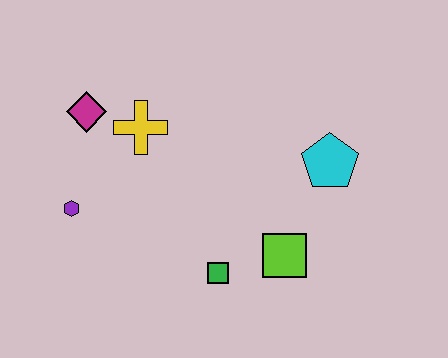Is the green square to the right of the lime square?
No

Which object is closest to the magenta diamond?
The yellow cross is closest to the magenta diamond.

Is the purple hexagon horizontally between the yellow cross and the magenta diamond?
No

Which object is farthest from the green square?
The magenta diamond is farthest from the green square.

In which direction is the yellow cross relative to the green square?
The yellow cross is above the green square.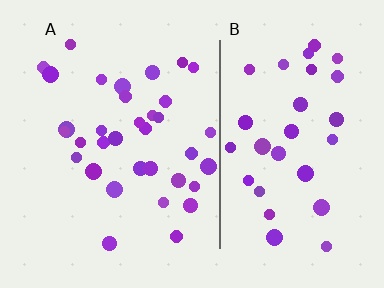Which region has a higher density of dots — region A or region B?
A (the left).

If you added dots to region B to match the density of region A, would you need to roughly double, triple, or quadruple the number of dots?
Approximately double.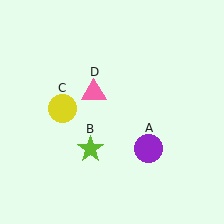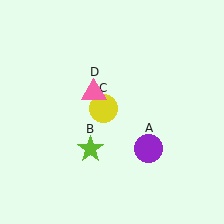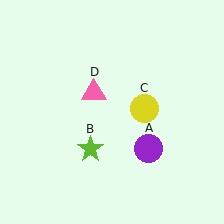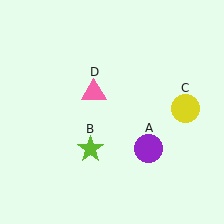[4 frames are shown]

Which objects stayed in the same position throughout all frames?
Purple circle (object A) and lime star (object B) and pink triangle (object D) remained stationary.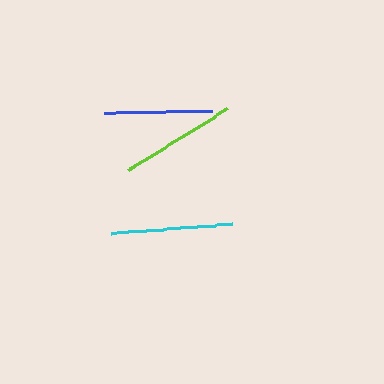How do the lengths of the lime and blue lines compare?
The lime and blue lines are approximately the same length.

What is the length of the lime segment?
The lime segment is approximately 118 pixels long.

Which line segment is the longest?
The cyan line is the longest at approximately 121 pixels.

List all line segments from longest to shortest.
From longest to shortest: cyan, lime, blue.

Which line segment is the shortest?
The blue line is the shortest at approximately 108 pixels.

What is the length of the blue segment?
The blue segment is approximately 108 pixels long.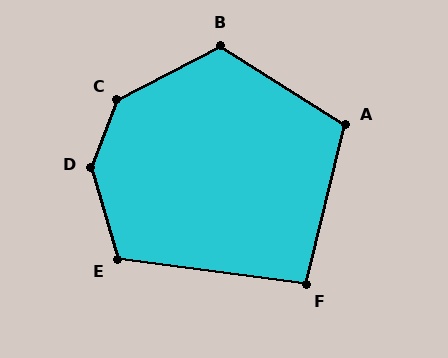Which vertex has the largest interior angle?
D, at approximately 143 degrees.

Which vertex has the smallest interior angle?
F, at approximately 96 degrees.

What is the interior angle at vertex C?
Approximately 138 degrees (obtuse).